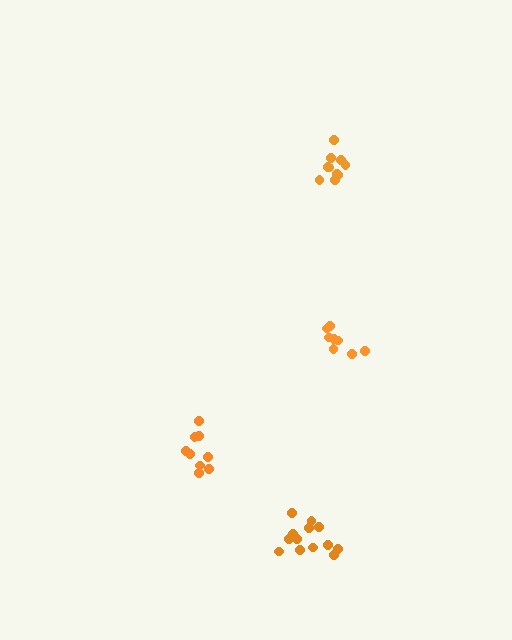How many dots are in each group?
Group 1: 13 dots, Group 2: 9 dots, Group 3: 10 dots, Group 4: 8 dots (40 total).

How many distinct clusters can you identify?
There are 4 distinct clusters.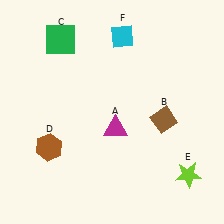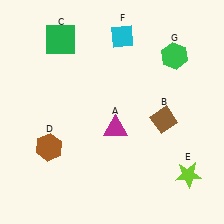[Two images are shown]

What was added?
A green hexagon (G) was added in Image 2.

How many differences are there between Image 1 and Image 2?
There is 1 difference between the two images.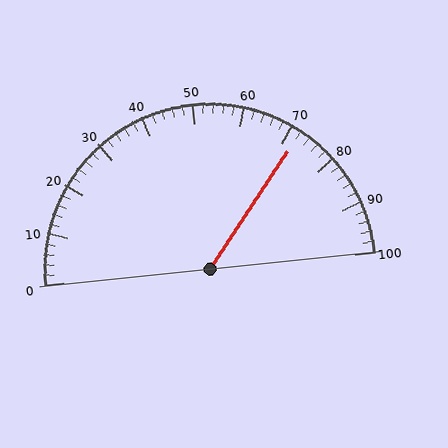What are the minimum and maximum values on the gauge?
The gauge ranges from 0 to 100.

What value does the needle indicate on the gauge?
The needle indicates approximately 72.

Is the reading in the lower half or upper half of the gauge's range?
The reading is in the upper half of the range (0 to 100).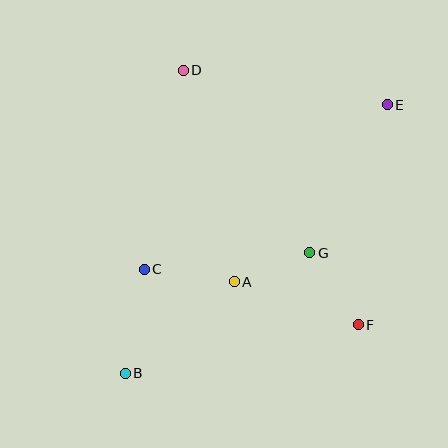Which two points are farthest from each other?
Points B and E are farthest from each other.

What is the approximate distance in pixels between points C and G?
The distance between C and G is approximately 166 pixels.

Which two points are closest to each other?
Points A and G are closest to each other.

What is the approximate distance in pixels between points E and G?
The distance between E and G is approximately 167 pixels.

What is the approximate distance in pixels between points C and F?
The distance between C and F is approximately 221 pixels.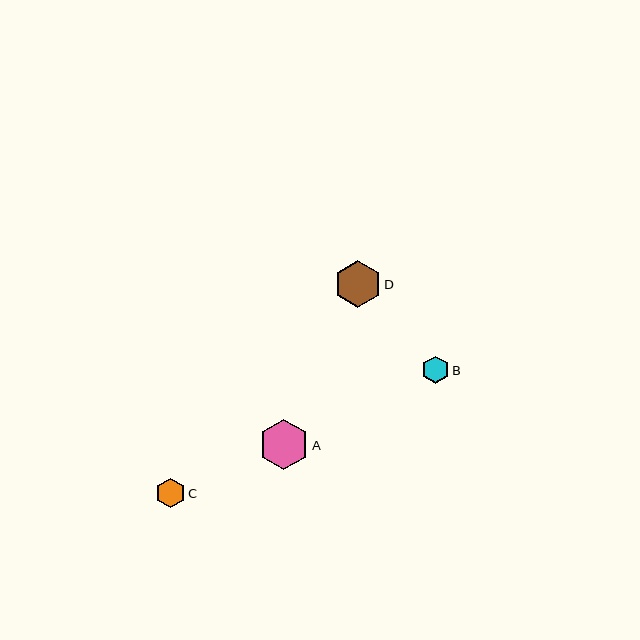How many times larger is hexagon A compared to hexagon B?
Hexagon A is approximately 1.9 times the size of hexagon B.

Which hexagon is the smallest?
Hexagon B is the smallest with a size of approximately 27 pixels.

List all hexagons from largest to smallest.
From largest to smallest: A, D, C, B.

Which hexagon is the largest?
Hexagon A is the largest with a size of approximately 50 pixels.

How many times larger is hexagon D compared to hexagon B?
Hexagon D is approximately 1.7 times the size of hexagon B.